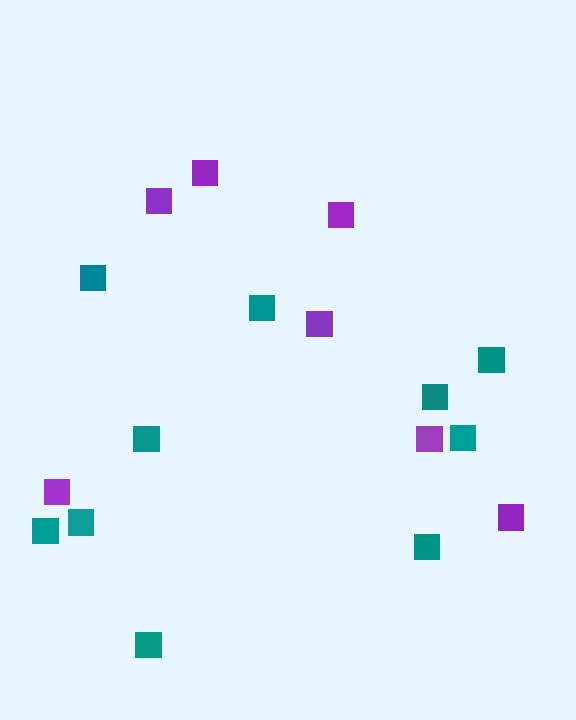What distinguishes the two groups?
There are 2 groups: one group of teal squares (10) and one group of purple squares (7).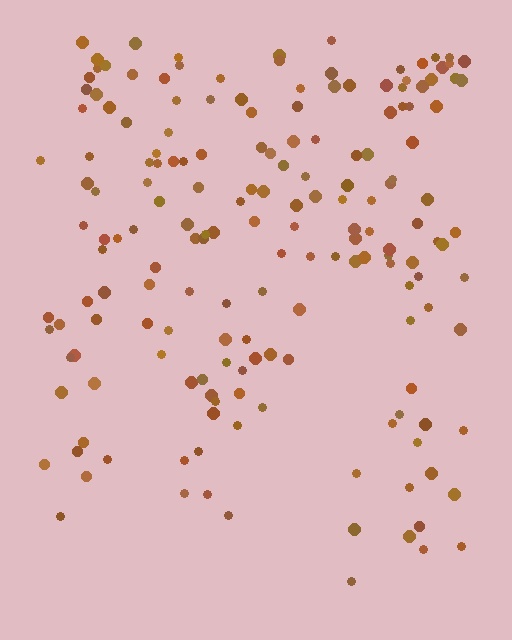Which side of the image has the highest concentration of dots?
The top.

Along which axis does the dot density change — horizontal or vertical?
Vertical.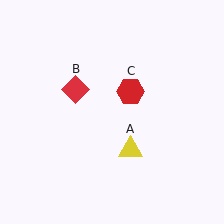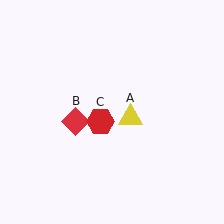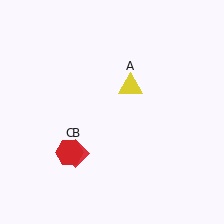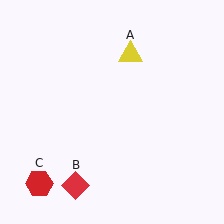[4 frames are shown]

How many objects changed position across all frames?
3 objects changed position: yellow triangle (object A), red diamond (object B), red hexagon (object C).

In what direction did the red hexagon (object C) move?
The red hexagon (object C) moved down and to the left.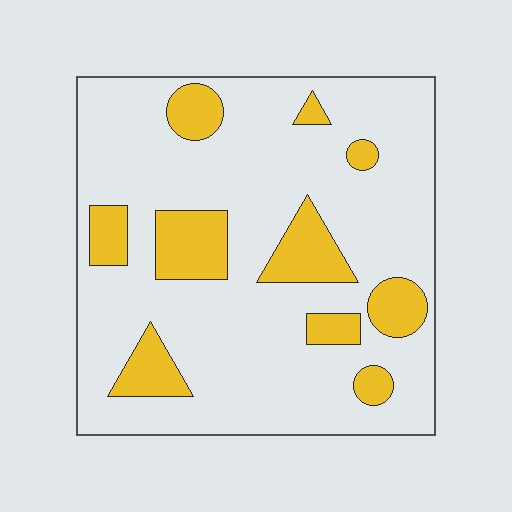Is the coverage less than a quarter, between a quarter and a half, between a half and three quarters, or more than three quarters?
Less than a quarter.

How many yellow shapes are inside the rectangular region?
10.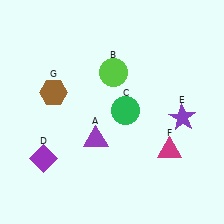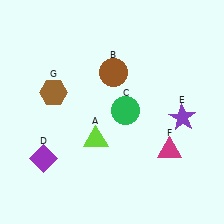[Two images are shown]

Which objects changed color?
A changed from purple to lime. B changed from lime to brown.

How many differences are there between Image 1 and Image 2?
There are 2 differences between the two images.